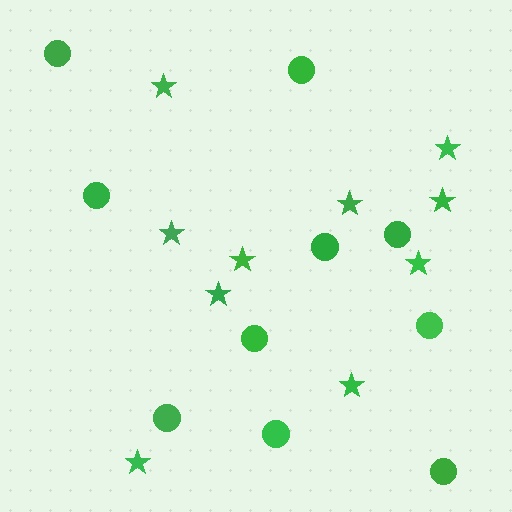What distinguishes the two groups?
There are 2 groups: one group of circles (10) and one group of stars (10).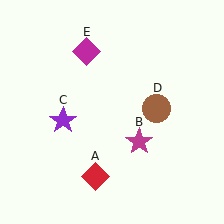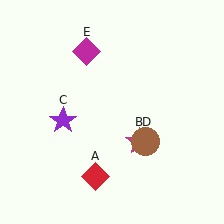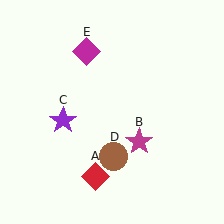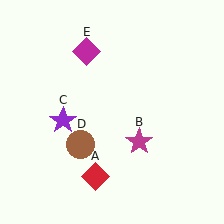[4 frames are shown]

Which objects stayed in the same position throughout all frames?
Red diamond (object A) and magenta star (object B) and purple star (object C) and magenta diamond (object E) remained stationary.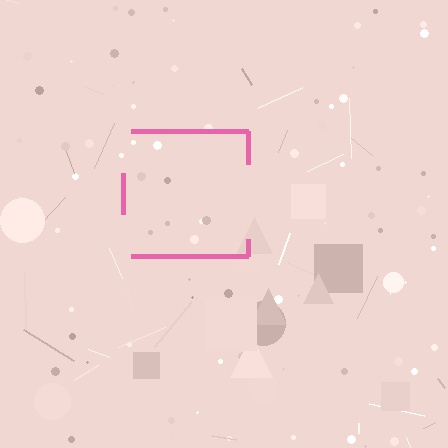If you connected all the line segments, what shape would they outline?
They would outline a square.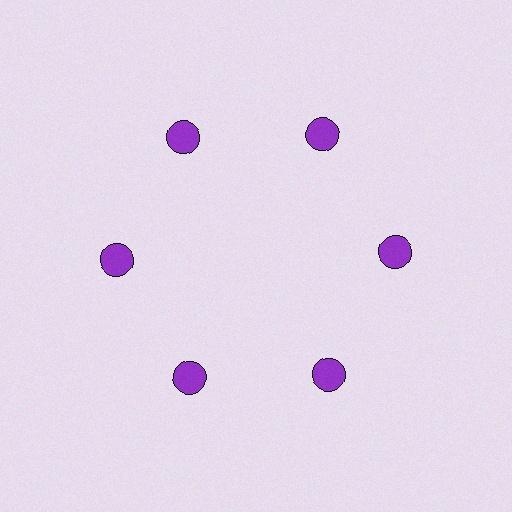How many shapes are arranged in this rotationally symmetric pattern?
There are 6 shapes, arranged in 6 groups of 1.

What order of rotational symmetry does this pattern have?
This pattern has 6-fold rotational symmetry.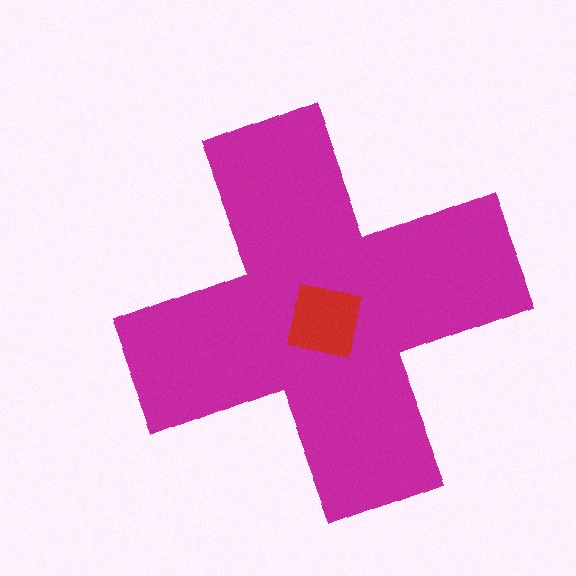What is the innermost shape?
The red square.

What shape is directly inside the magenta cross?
The red square.